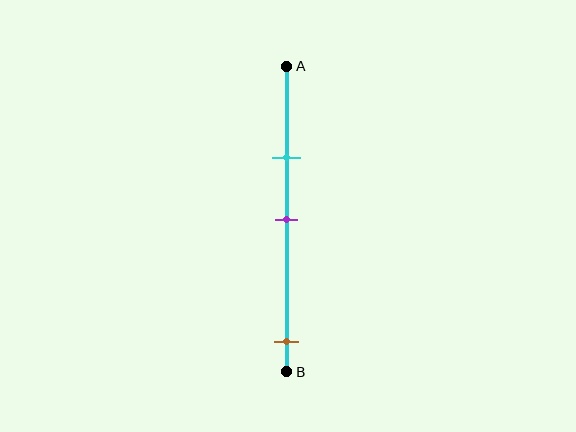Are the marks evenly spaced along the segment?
No, the marks are not evenly spaced.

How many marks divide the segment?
There are 3 marks dividing the segment.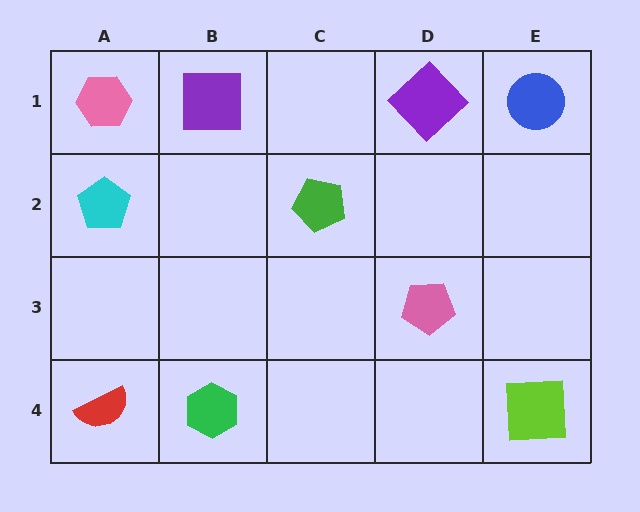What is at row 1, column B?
A purple square.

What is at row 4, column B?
A green hexagon.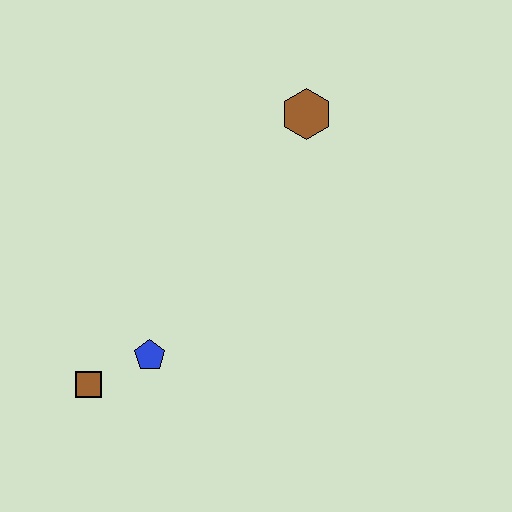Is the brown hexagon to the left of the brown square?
No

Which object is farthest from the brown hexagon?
The brown square is farthest from the brown hexagon.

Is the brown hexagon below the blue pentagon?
No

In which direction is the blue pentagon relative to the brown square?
The blue pentagon is to the right of the brown square.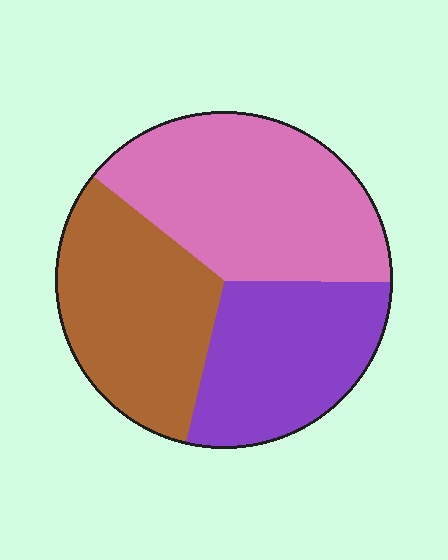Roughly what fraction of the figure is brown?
Brown takes up about one third (1/3) of the figure.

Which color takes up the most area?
Pink, at roughly 40%.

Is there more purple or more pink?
Pink.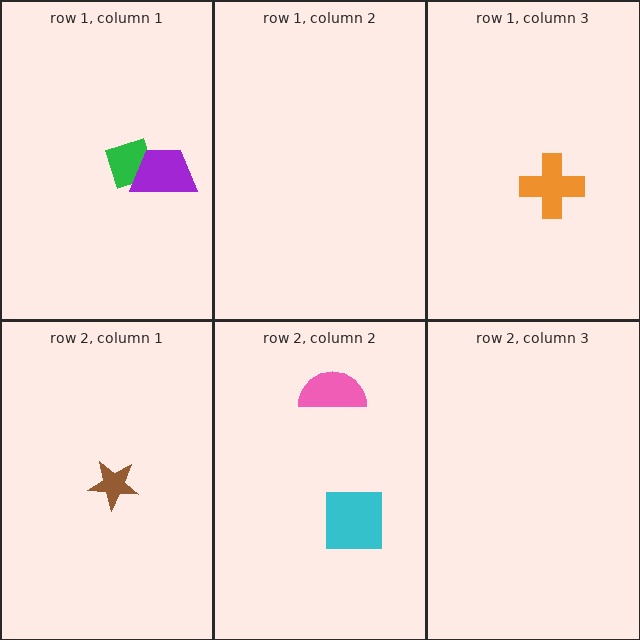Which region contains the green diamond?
The row 1, column 1 region.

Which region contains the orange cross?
The row 1, column 3 region.